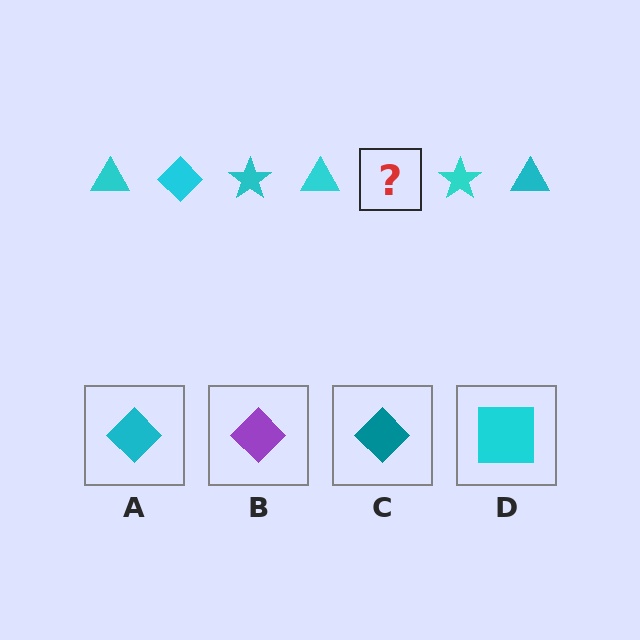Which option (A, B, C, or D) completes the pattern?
A.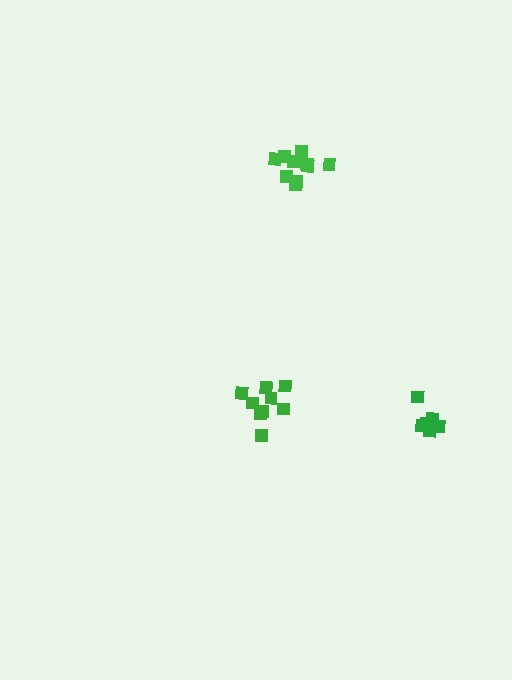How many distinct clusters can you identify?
There are 3 distinct clusters.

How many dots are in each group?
Group 1: 10 dots, Group 2: 9 dots, Group 3: 6 dots (25 total).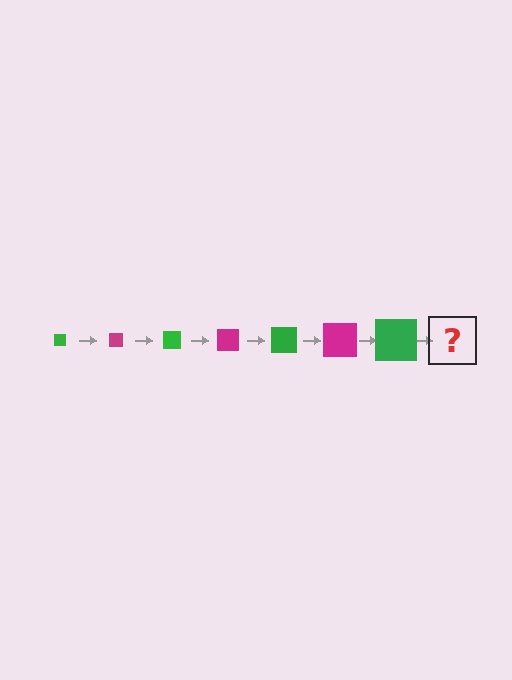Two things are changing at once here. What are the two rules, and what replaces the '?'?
The two rules are that the square grows larger each step and the color cycles through green and magenta. The '?' should be a magenta square, larger than the previous one.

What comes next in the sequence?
The next element should be a magenta square, larger than the previous one.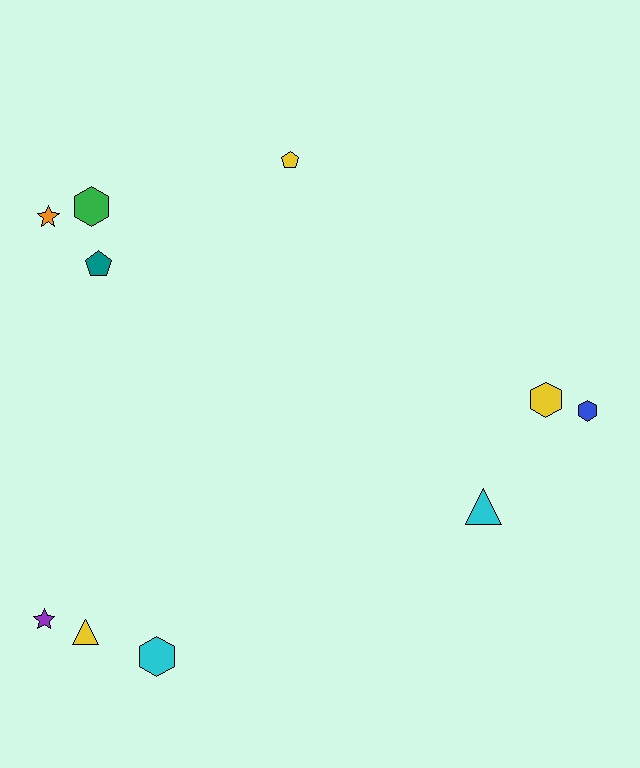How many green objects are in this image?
There is 1 green object.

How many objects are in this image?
There are 10 objects.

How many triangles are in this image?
There are 2 triangles.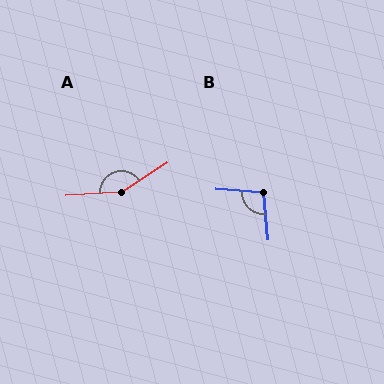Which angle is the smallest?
B, at approximately 99 degrees.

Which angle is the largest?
A, at approximately 150 degrees.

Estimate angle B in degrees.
Approximately 99 degrees.